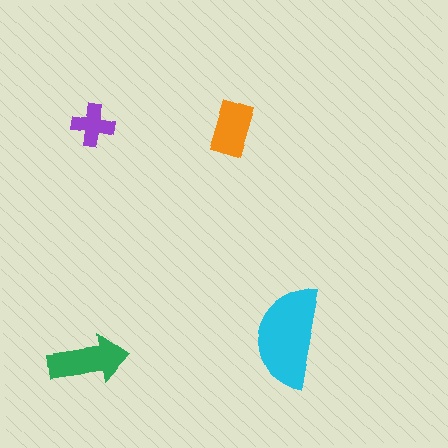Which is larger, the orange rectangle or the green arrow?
The green arrow.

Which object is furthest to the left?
The green arrow is leftmost.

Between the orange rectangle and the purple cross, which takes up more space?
The orange rectangle.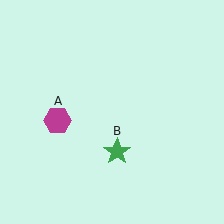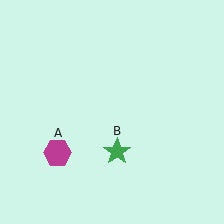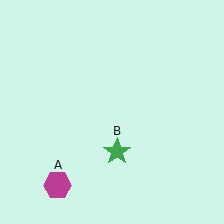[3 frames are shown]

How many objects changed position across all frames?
1 object changed position: magenta hexagon (object A).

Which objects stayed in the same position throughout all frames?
Green star (object B) remained stationary.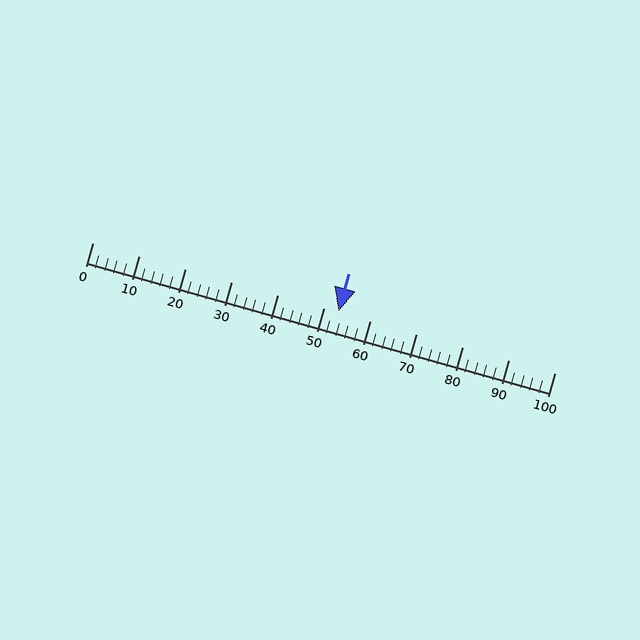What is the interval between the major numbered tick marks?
The major tick marks are spaced 10 units apart.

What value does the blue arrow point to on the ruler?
The blue arrow points to approximately 53.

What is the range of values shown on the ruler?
The ruler shows values from 0 to 100.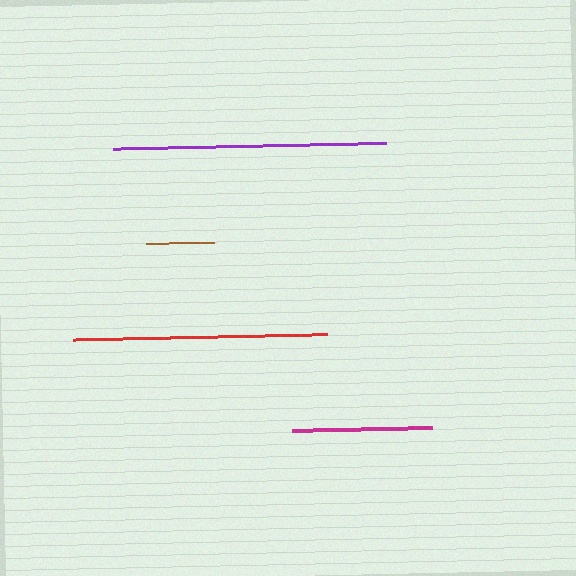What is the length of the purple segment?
The purple segment is approximately 273 pixels long.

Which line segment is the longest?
The purple line is the longest at approximately 273 pixels.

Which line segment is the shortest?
The brown line is the shortest at approximately 68 pixels.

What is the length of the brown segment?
The brown segment is approximately 68 pixels long.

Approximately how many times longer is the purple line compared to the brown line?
The purple line is approximately 4.0 times the length of the brown line.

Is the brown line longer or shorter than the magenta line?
The magenta line is longer than the brown line.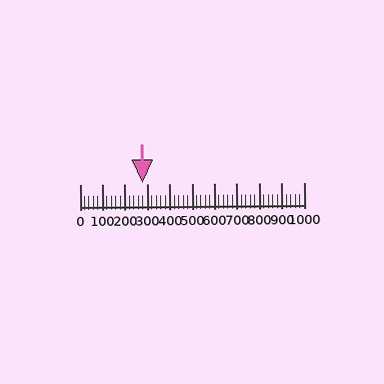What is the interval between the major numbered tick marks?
The major tick marks are spaced 100 units apart.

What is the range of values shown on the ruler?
The ruler shows values from 0 to 1000.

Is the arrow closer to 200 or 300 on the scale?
The arrow is closer to 300.